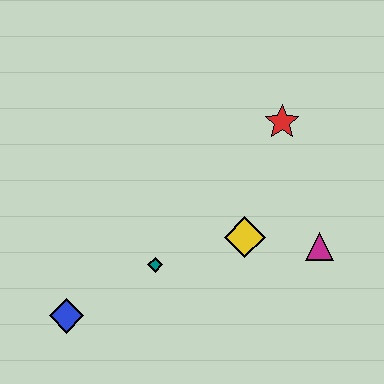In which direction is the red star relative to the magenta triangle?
The red star is above the magenta triangle.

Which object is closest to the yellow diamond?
The magenta triangle is closest to the yellow diamond.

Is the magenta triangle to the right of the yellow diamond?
Yes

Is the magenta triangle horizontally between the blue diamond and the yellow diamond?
No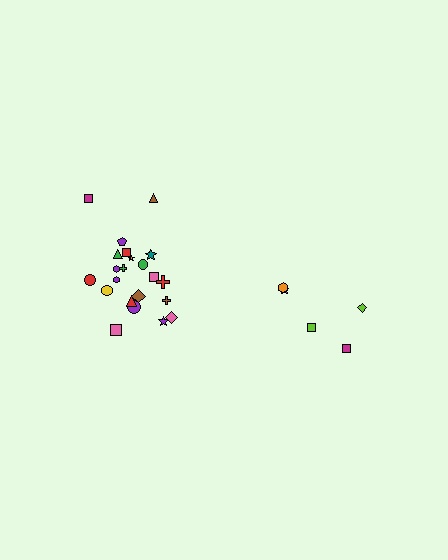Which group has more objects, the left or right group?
The left group.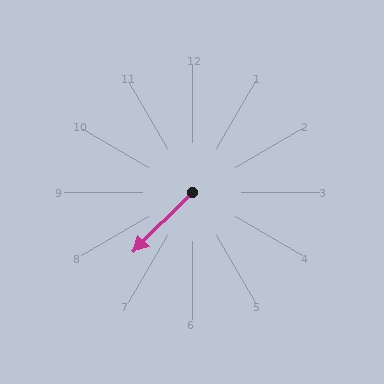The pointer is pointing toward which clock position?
Roughly 7 o'clock.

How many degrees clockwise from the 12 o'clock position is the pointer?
Approximately 225 degrees.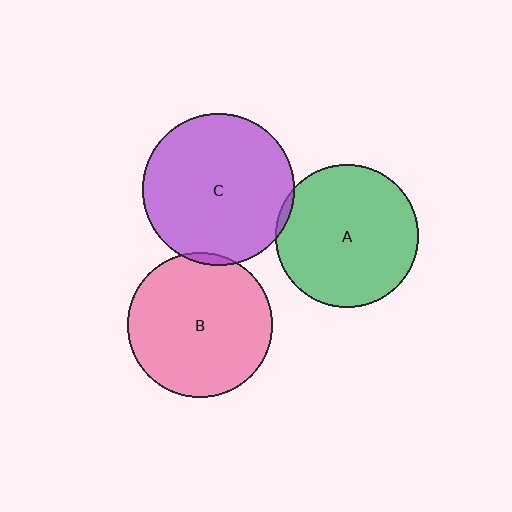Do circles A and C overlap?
Yes.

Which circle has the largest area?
Circle C (purple).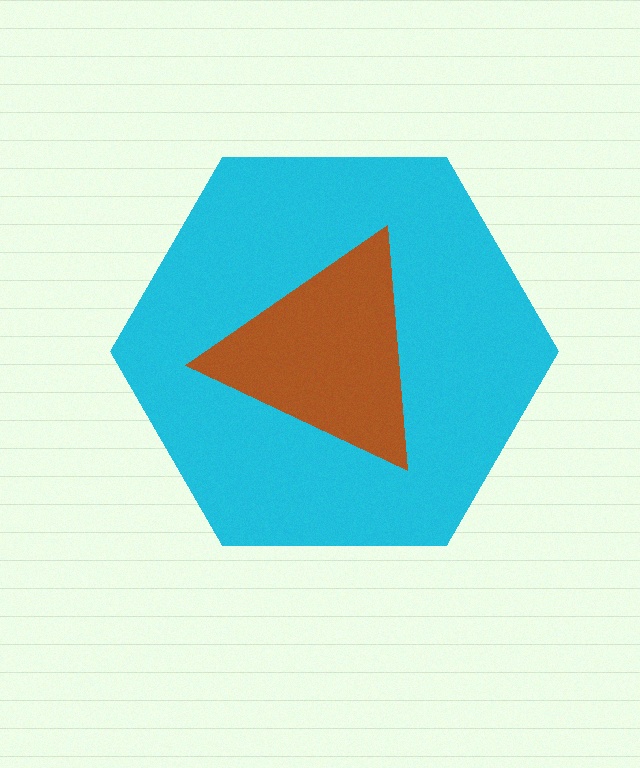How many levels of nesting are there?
2.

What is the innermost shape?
The brown triangle.